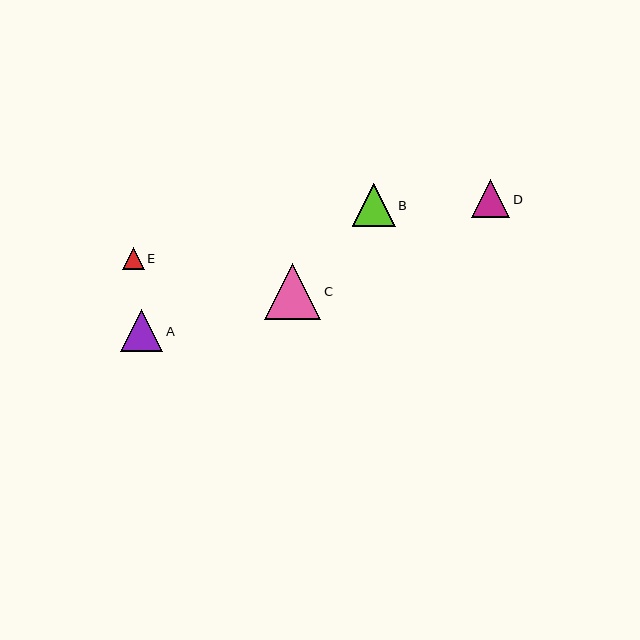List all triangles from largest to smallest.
From largest to smallest: C, B, A, D, E.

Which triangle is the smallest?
Triangle E is the smallest with a size of approximately 22 pixels.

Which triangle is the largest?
Triangle C is the largest with a size of approximately 56 pixels.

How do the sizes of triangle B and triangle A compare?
Triangle B and triangle A are approximately the same size.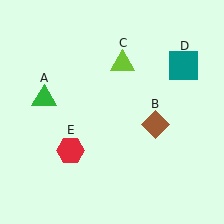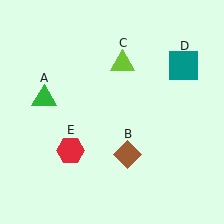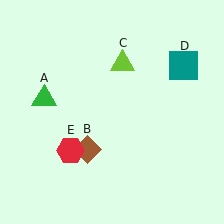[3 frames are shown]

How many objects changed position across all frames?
1 object changed position: brown diamond (object B).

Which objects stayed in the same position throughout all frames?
Green triangle (object A) and lime triangle (object C) and teal square (object D) and red hexagon (object E) remained stationary.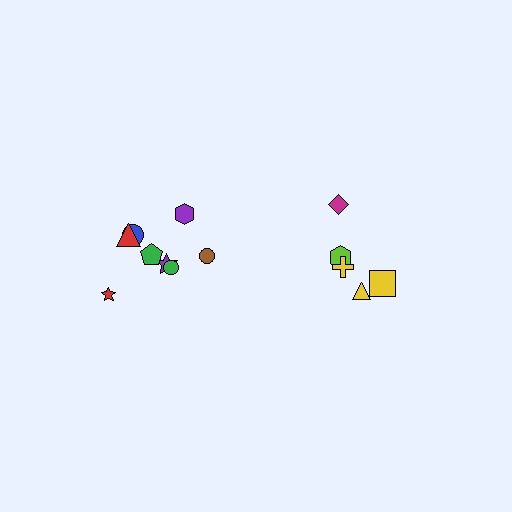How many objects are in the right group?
There are 5 objects.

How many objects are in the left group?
There are 8 objects.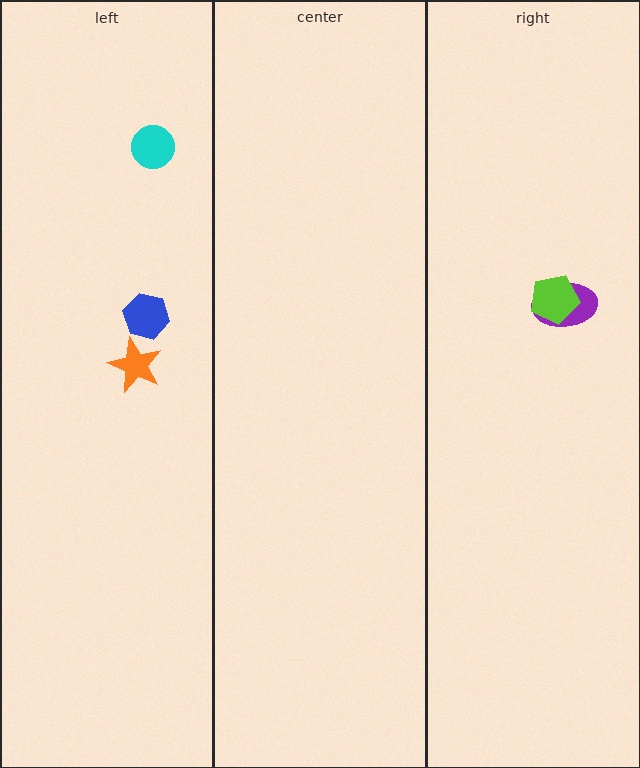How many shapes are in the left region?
3.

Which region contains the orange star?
The left region.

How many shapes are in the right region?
2.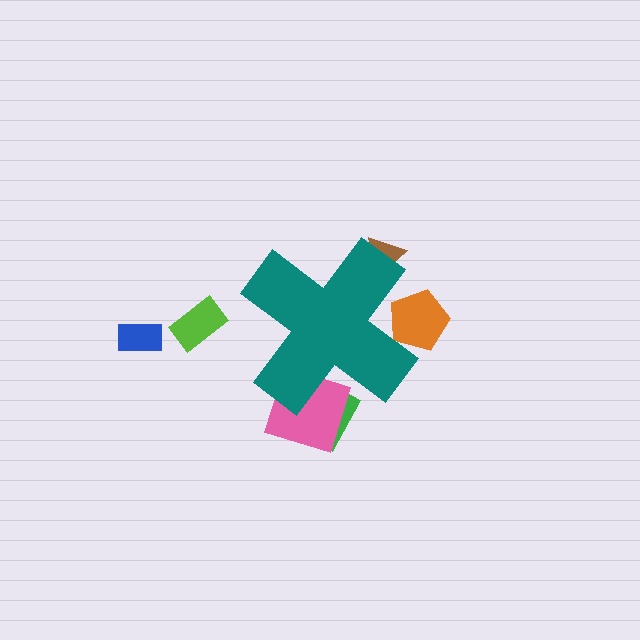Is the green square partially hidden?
Yes, the green square is partially hidden behind the teal cross.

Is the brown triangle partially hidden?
Yes, the brown triangle is partially hidden behind the teal cross.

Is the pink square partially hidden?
Yes, the pink square is partially hidden behind the teal cross.